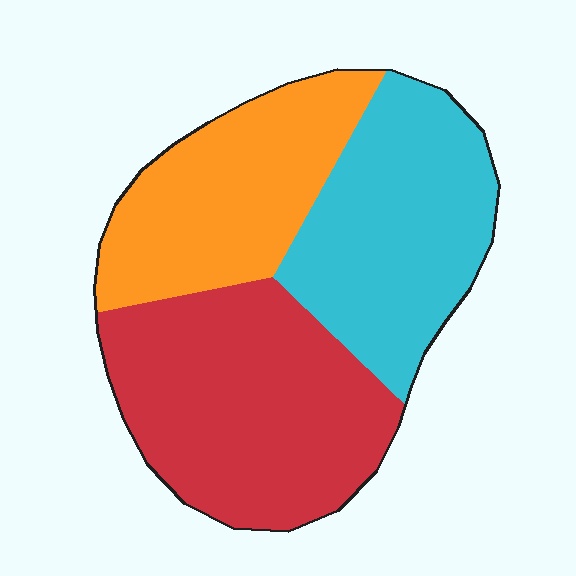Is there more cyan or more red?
Red.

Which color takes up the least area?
Orange, at roughly 30%.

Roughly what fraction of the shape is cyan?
Cyan covers about 30% of the shape.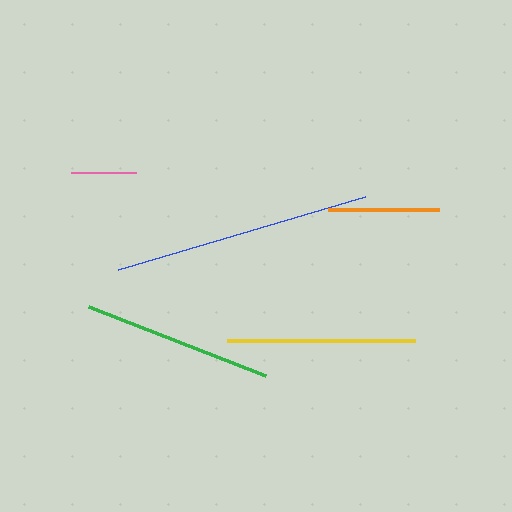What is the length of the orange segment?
The orange segment is approximately 111 pixels long.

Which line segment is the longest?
The blue line is the longest at approximately 258 pixels.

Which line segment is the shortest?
The pink line is the shortest at approximately 65 pixels.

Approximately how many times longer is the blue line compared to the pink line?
The blue line is approximately 4.0 times the length of the pink line.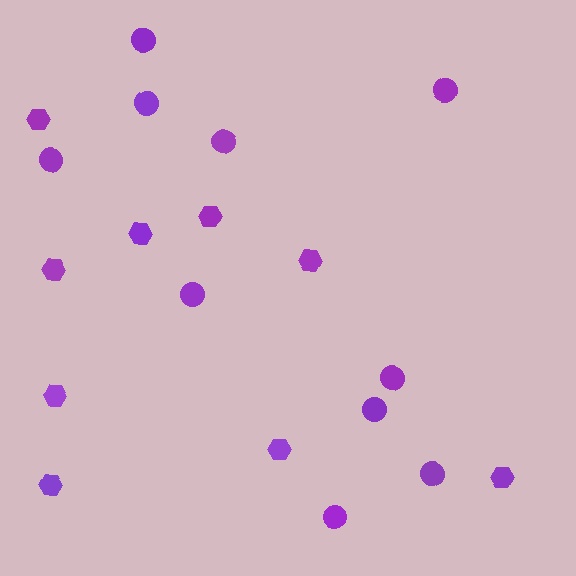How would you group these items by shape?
There are 2 groups: one group of circles (10) and one group of hexagons (9).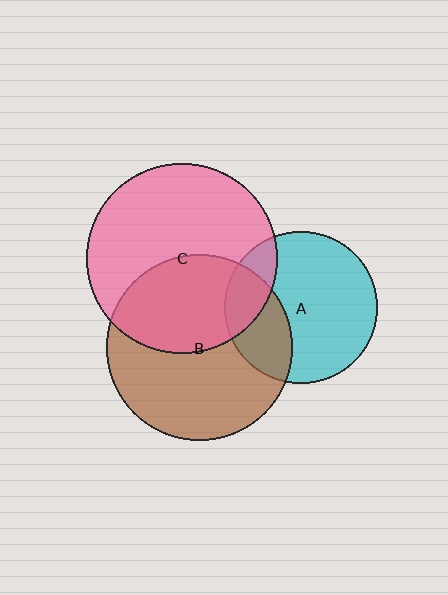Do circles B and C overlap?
Yes.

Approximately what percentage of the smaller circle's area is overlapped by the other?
Approximately 40%.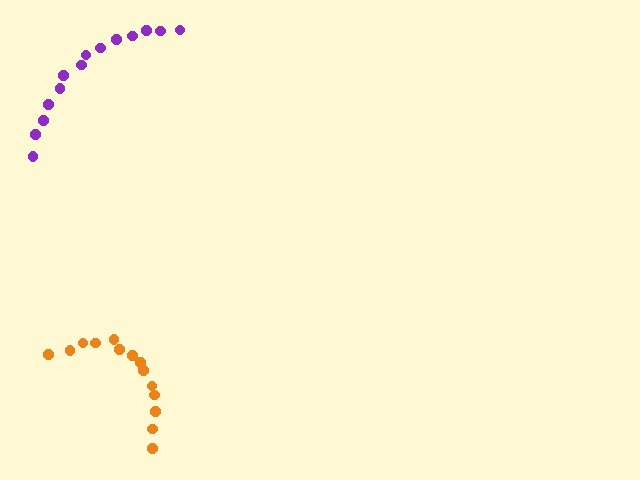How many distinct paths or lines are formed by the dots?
There are 2 distinct paths.